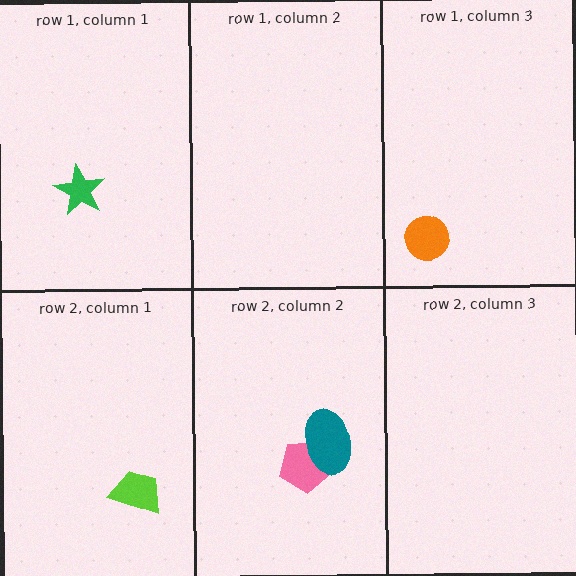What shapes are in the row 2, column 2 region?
The pink pentagon, the teal ellipse.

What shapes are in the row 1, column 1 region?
The green star.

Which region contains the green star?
The row 1, column 1 region.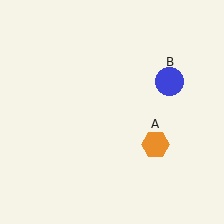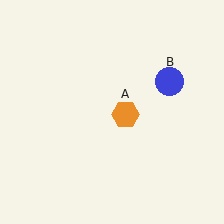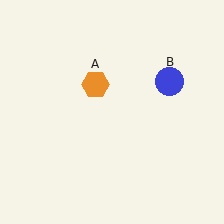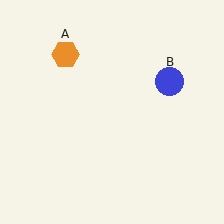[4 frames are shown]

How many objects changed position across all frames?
1 object changed position: orange hexagon (object A).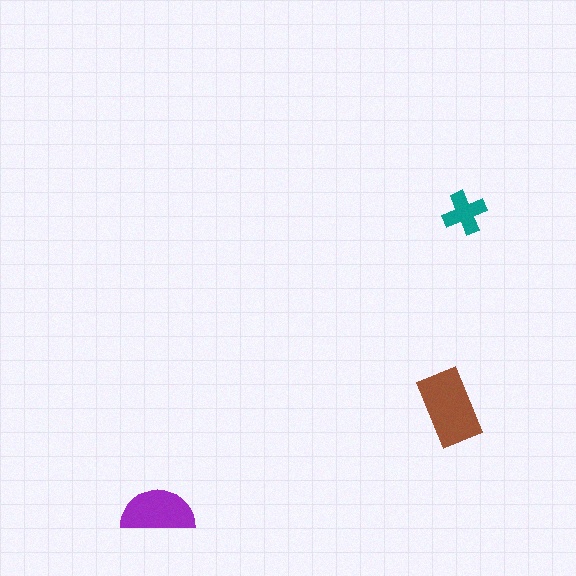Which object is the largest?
The brown rectangle.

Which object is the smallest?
The teal cross.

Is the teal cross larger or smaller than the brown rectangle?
Smaller.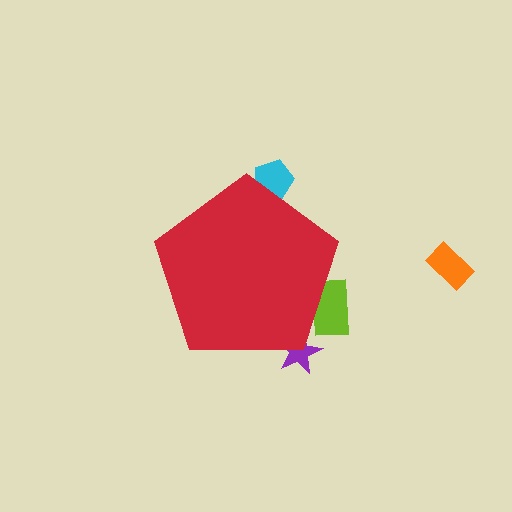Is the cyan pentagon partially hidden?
Yes, the cyan pentagon is partially hidden behind the red pentagon.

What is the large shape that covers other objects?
A red pentagon.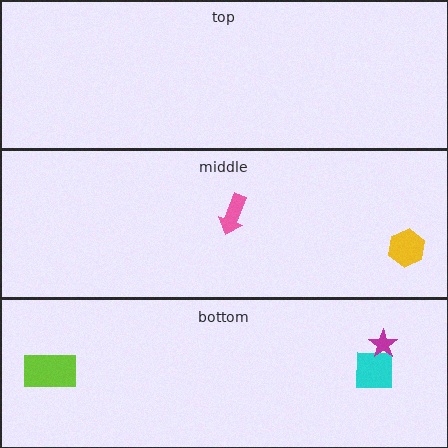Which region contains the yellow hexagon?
The middle region.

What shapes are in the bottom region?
The lime rectangle, the cyan square, the magenta star.